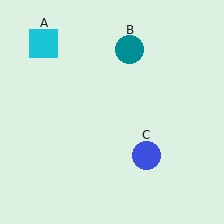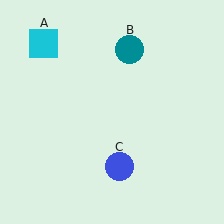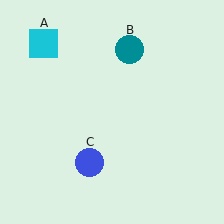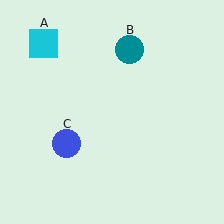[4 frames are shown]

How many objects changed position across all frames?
1 object changed position: blue circle (object C).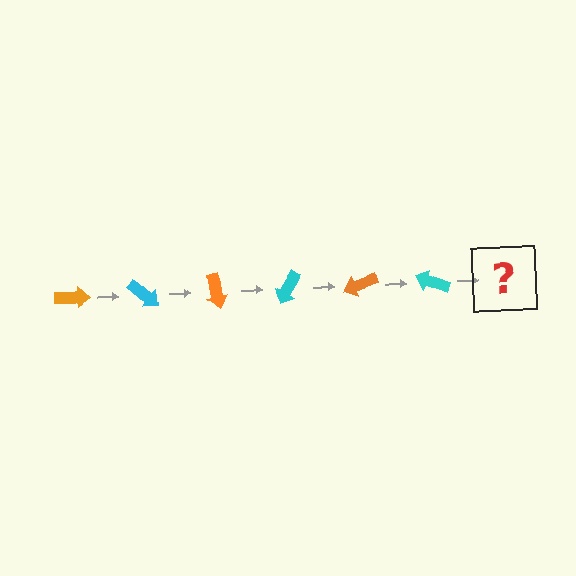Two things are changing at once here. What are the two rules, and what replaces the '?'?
The two rules are that it rotates 40 degrees each step and the color cycles through orange and cyan. The '?' should be an orange arrow, rotated 240 degrees from the start.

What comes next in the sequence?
The next element should be an orange arrow, rotated 240 degrees from the start.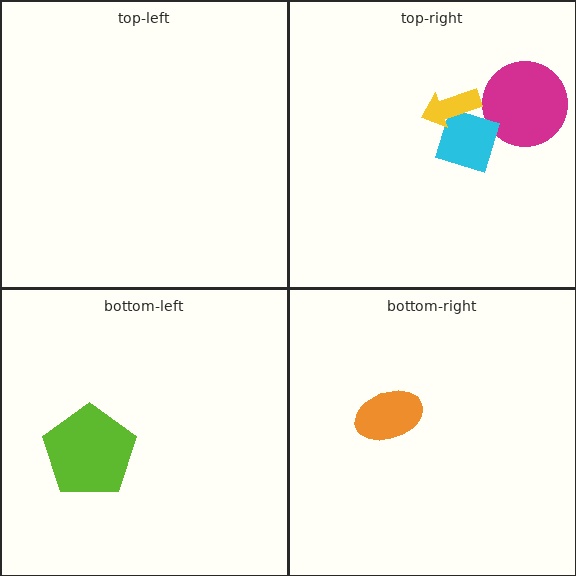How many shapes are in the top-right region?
3.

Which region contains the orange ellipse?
The bottom-right region.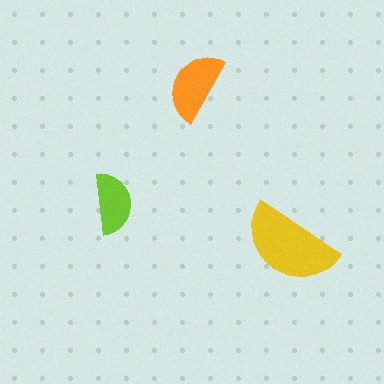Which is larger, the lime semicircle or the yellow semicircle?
The yellow one.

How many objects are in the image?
There are 3 objects in the image.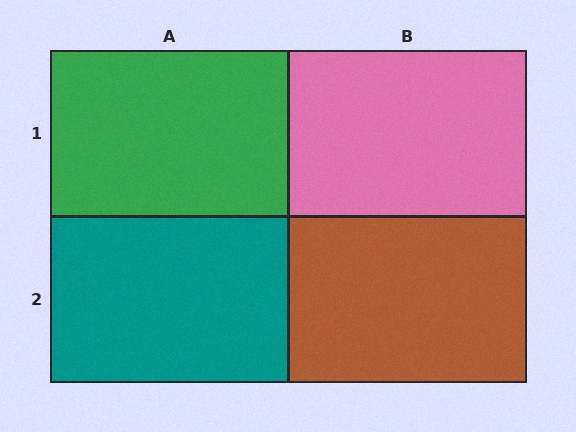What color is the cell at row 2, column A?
Teal.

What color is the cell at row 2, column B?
Brown.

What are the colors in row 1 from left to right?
Green, pink.